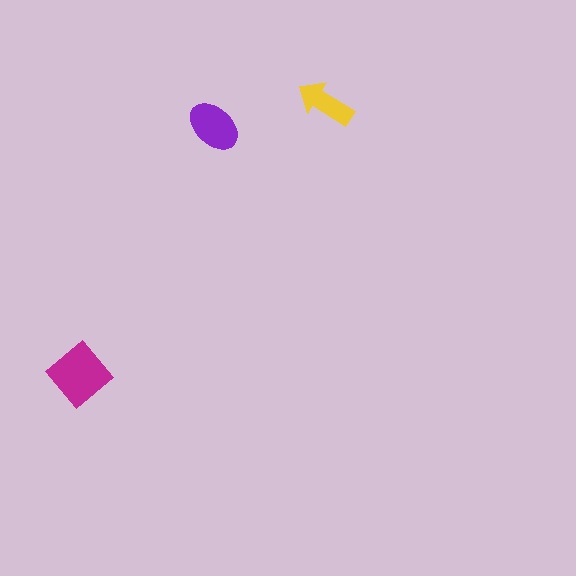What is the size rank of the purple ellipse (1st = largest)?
2nd.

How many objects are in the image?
There are 3 objects in the image.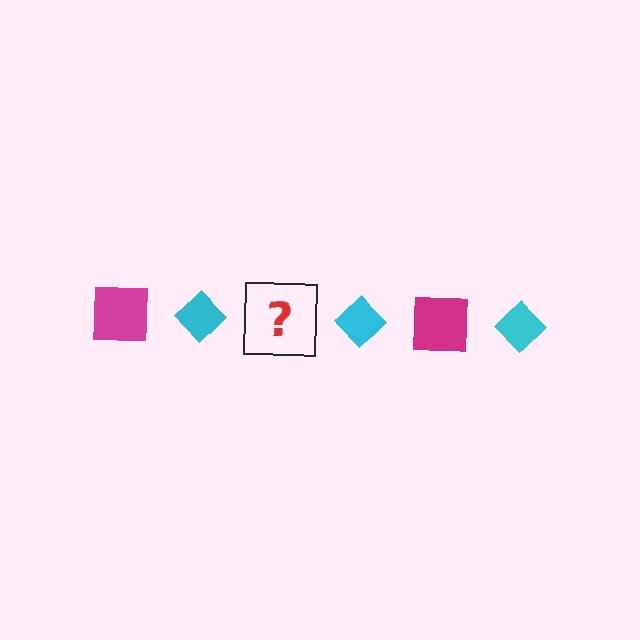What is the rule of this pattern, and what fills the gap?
The rule is that the pattern alternates between magenta square and cyan diamond. The gap should be filled with a magenta square.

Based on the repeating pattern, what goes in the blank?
The blank should be a magenta square.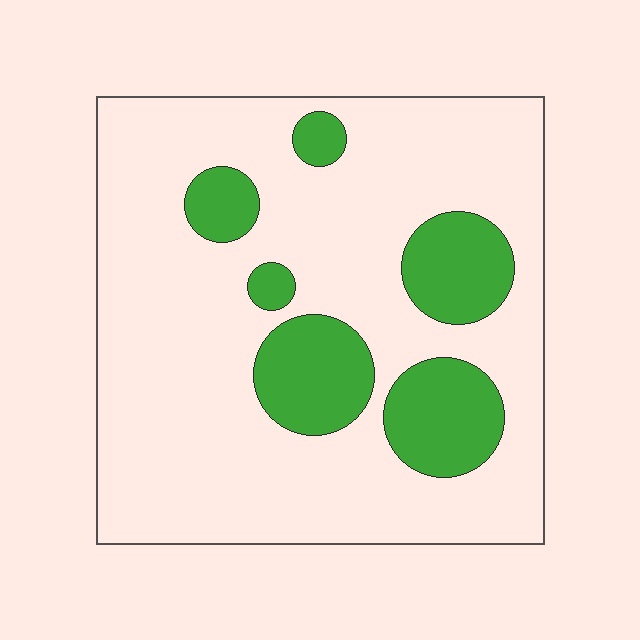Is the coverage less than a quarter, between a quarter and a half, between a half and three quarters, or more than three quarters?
Less than a quarter.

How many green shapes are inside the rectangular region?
6.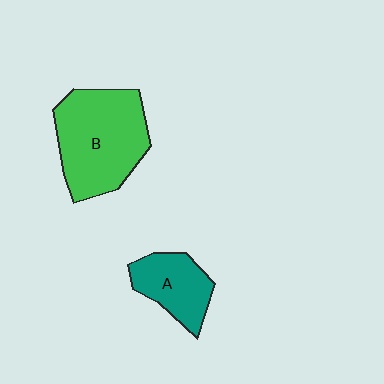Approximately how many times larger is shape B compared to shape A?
Approximately 1.9 times.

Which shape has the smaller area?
Shape A (teal).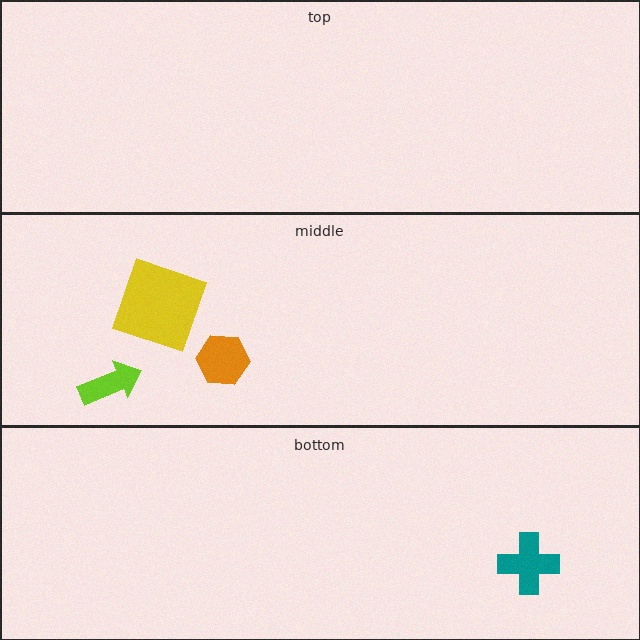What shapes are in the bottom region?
The teal cross.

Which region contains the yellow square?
The middle region.